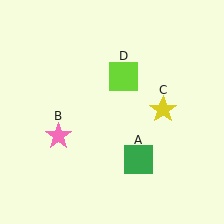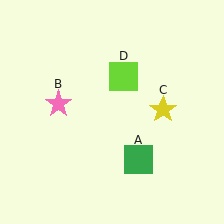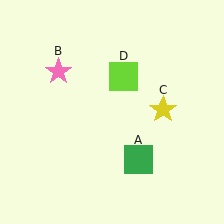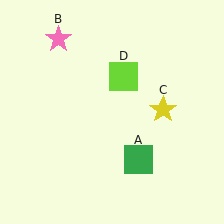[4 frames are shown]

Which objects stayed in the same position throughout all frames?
Green square (object A) and yellow star (object C) and lime square (object D) remained stationary.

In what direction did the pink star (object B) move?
The pink star (object B) moved up.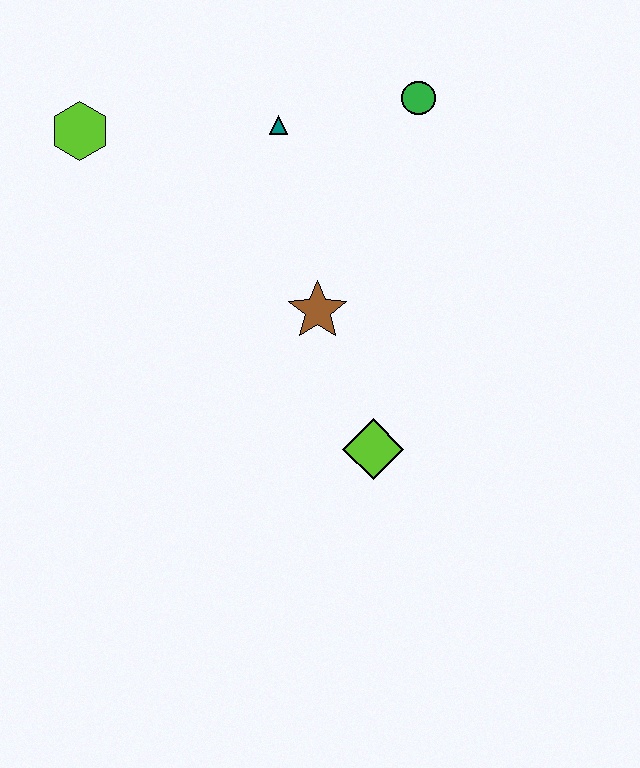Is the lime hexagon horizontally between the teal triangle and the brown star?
No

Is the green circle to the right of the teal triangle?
Yes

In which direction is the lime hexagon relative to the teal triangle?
The lime hexagon is to the left of the teal triangle.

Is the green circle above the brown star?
Yes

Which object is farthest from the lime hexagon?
The lime diamond is farthest from the lime hexagon.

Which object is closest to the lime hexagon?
The teal triangle is closest to the lime hexagon.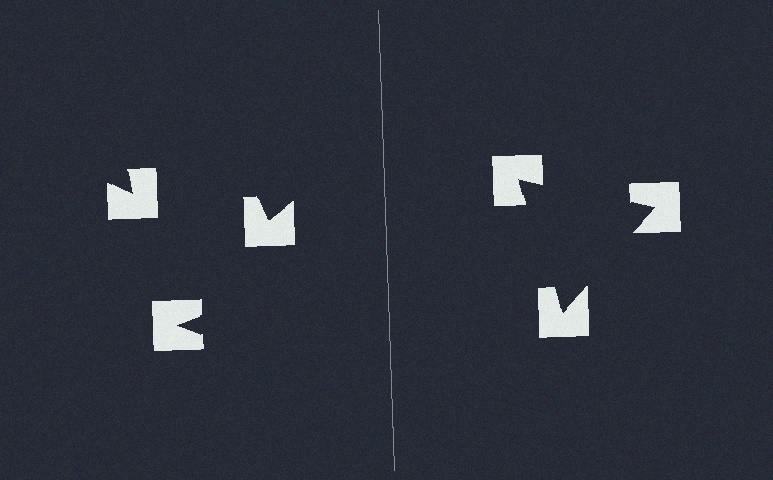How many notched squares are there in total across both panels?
6 — 3 on each side.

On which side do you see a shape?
An illusory triangle appears on the right side. On the left side the wedge cuts are rotated, so no coherent shape forms.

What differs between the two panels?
The notched squares are positioned identically on both sides; only the wedge orientations differ. On the right they align to a triangle; on the left they are misaligned.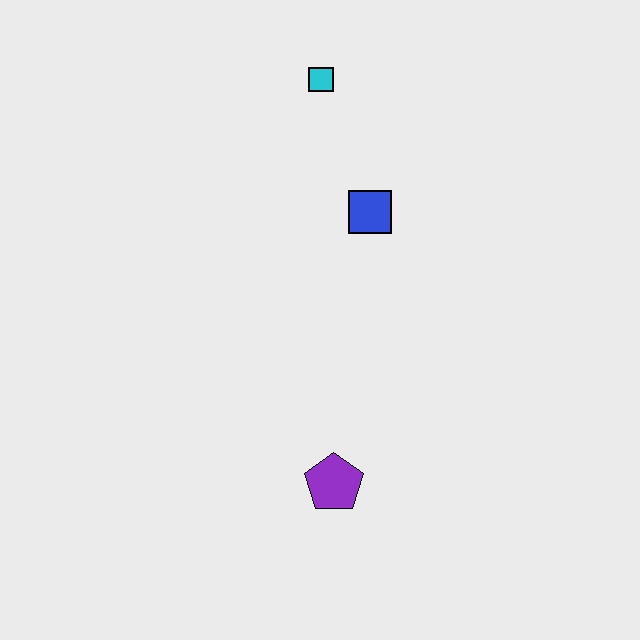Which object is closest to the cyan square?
The blue square is closest to the cyan square.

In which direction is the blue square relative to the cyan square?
The blue square is below the cyan square.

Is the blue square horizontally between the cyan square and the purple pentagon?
No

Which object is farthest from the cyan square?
The purple pentagon is farthest from the cyan square.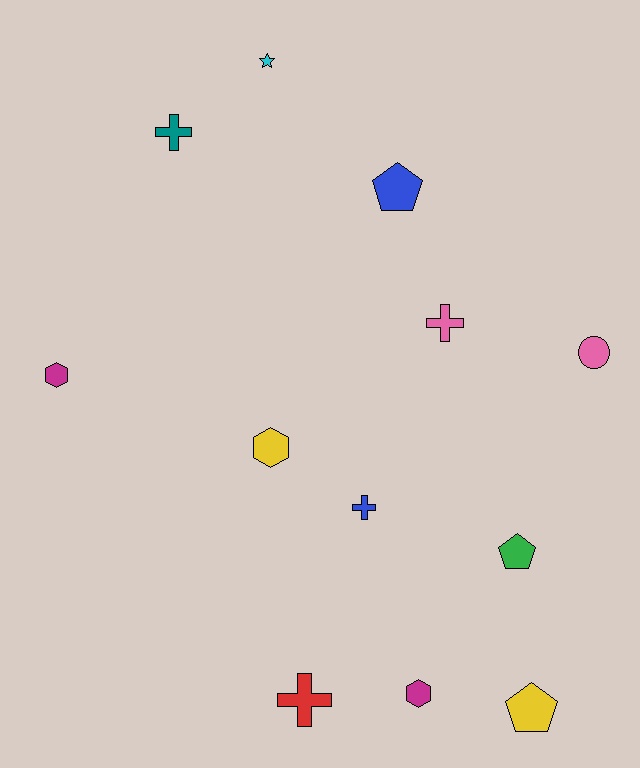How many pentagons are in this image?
There are 3 pentagons.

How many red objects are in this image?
There is 1 red object.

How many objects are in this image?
There are 12 objects.